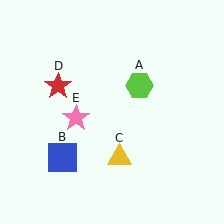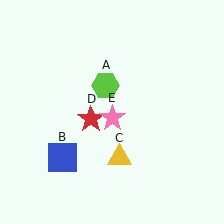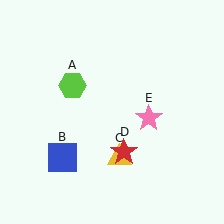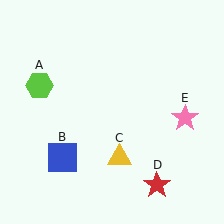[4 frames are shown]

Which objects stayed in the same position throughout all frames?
Blue square (object B) and yellow triangle (object C) remained stationary.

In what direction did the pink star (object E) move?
The pink star (object E) moved right.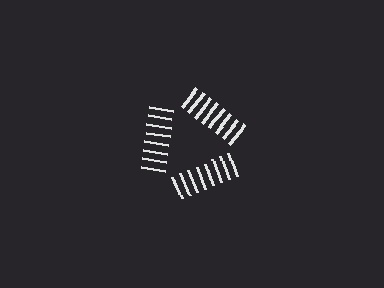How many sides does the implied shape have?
3 sides — the line-ends trace a triangle.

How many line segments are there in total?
24 — 8 along each of the 3 edges.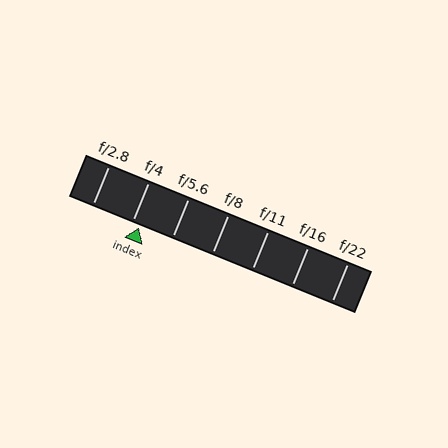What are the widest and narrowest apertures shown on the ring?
The widest aperture shown is f/2.8 and the narrowest is f/22.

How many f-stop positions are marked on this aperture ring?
There are 7 f-stop positions marked.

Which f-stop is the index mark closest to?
The index mark is closest to f/4.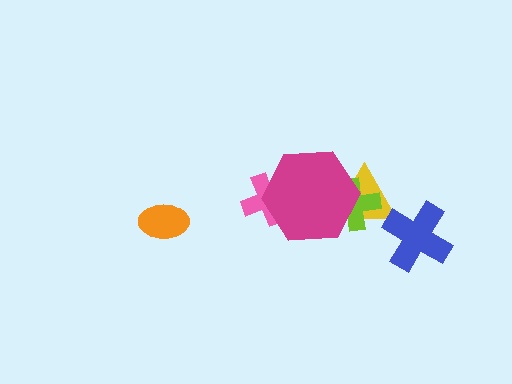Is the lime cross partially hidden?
Yes, it is partially covered by another shape.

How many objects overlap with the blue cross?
1 object overlaps with the blue cross.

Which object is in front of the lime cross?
The magenta hexagon is in front of the lime cross.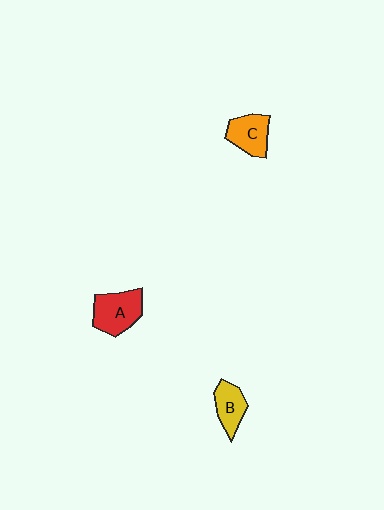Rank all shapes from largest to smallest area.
From largest to smallest: A (red), C (orange), B (yellow).